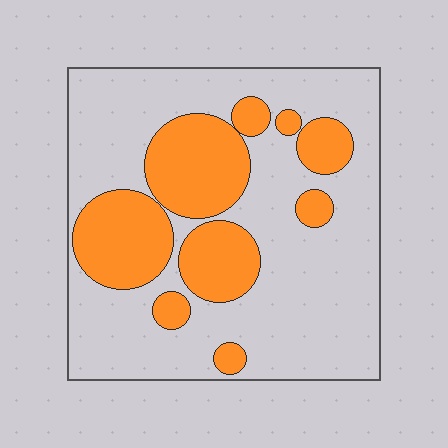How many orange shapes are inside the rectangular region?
9.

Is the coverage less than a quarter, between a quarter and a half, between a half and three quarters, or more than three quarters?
Between a quarter and a half.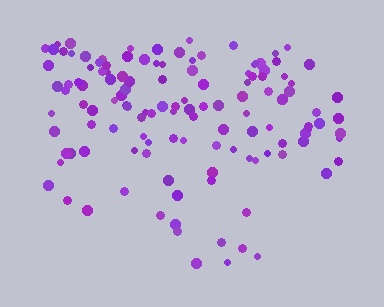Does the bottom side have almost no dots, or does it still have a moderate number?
Still a moderate number, just noticeably fewer than the top.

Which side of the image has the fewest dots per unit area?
The bottom.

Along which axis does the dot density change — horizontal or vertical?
Vertical.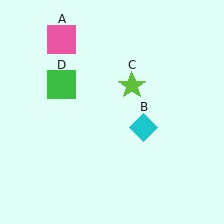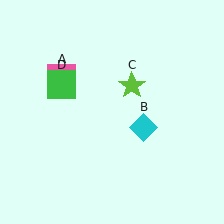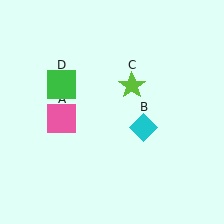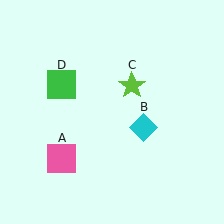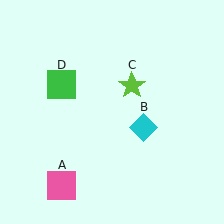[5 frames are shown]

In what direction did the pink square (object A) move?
The pink square (object A) moved down.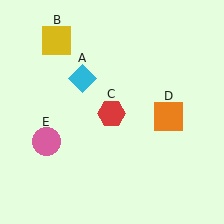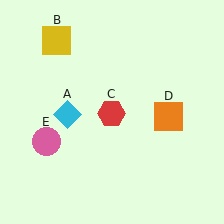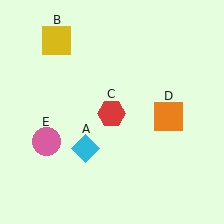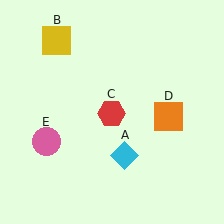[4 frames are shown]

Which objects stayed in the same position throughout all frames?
Yellow square (object B) and red hexagon (object C) and orange square (object D) and pink circle (object E) remained stationary.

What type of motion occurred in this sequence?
The cyan diamond (object A) rotated counterclockwise around the center of the scene.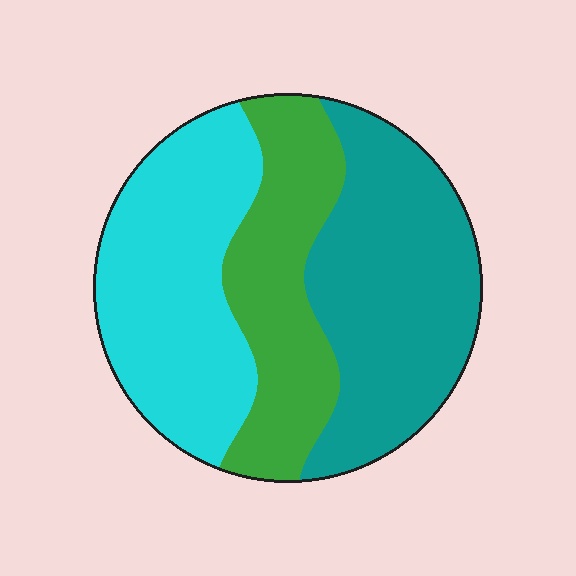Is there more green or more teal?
Teal.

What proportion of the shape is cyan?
Cyan takes up between a quarter and a half of the shape.